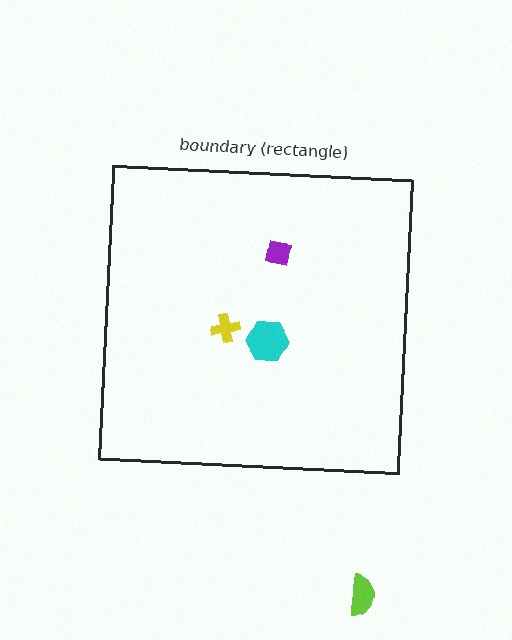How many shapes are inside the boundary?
3 inside, 1 outside.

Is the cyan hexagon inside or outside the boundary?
Inside.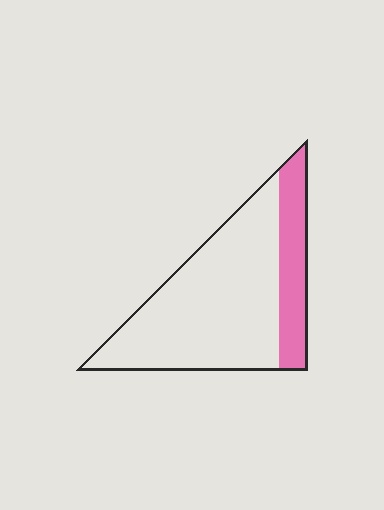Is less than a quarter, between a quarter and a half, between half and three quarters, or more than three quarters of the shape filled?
Less than a quarter.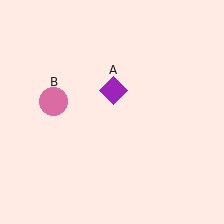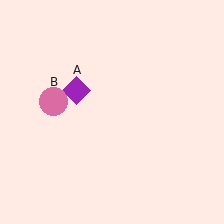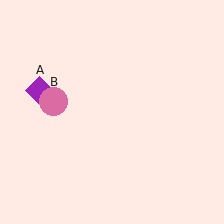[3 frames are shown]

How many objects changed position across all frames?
1 object changed position: purple diamond (object A).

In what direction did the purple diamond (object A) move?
The purple diamond (object A) moved left.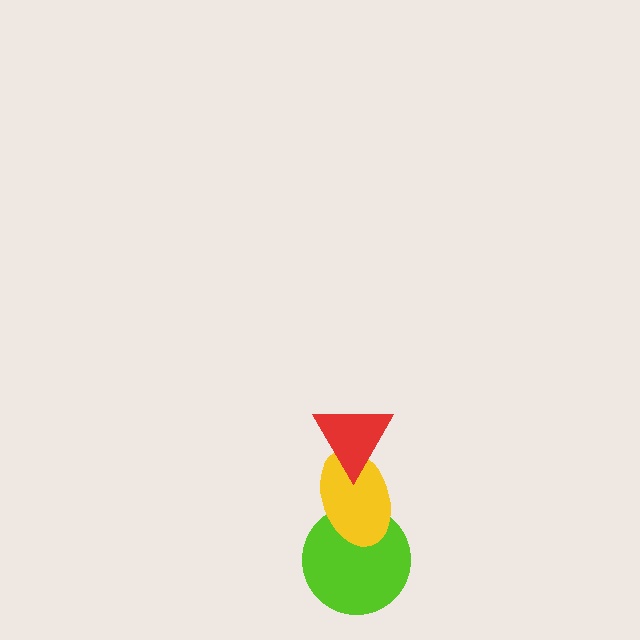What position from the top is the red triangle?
The red triangle is 1st from the top.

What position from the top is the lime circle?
The lime circle is 3rd from the top.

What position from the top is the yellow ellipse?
The yellow ellipse is 2nd from the top.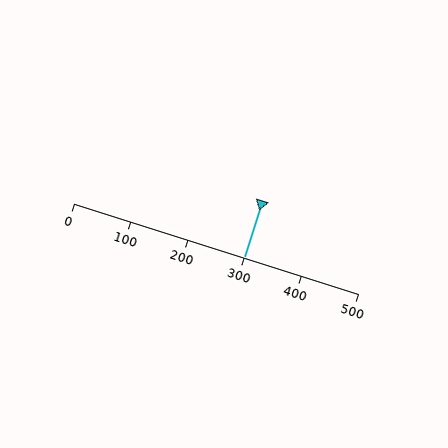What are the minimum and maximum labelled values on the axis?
The axis runs from 0 to 500.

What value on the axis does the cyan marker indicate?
The marker indicates approximately 300.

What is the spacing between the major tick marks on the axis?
The major ticks are spaced 100 apart.